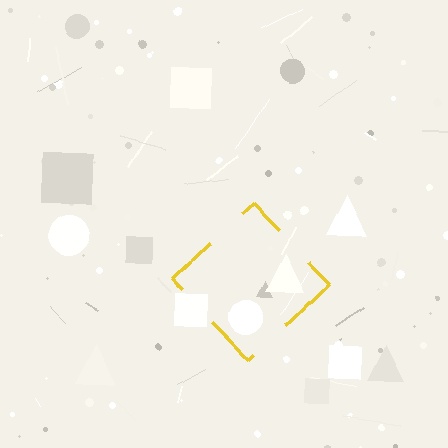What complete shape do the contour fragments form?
The contour fragments form a diamond.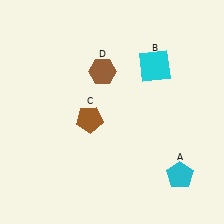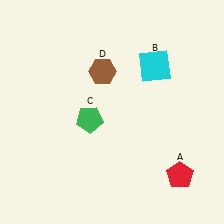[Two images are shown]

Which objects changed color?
A changed from cyan to red. C changed from brown to green.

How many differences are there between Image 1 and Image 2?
There are 2 differences between the two images.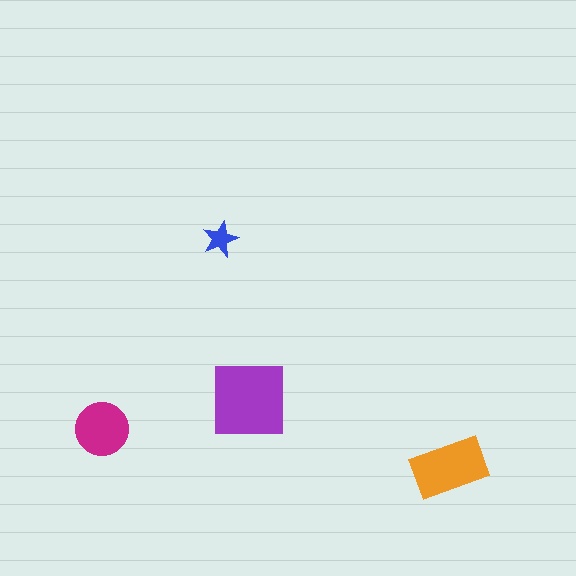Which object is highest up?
The blue star is topmost.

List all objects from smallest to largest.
The blue star, the magenta circle, the orange rectangle, the purple square.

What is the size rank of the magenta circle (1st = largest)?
3rd.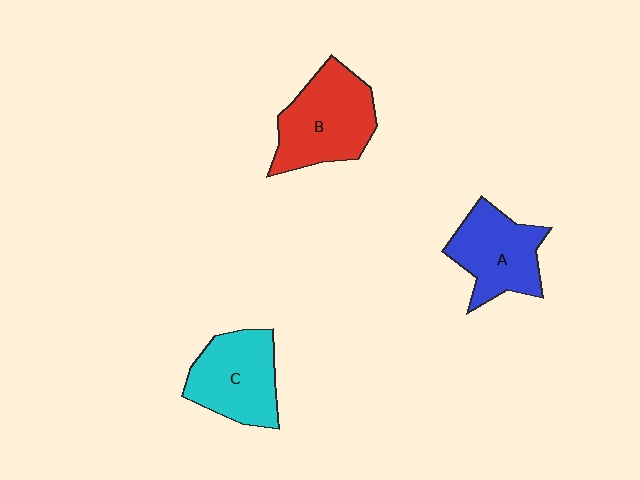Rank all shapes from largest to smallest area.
From largest to smallest: B (red), C (cyan), A (blue).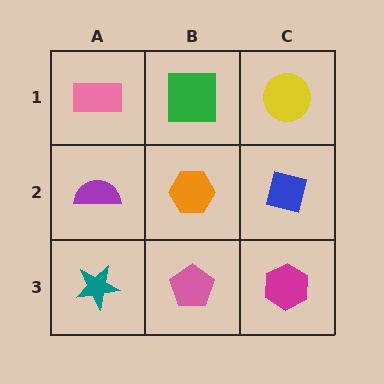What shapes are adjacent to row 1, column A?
A purple semicircle (row 2, column A), a green square (row 1, column B).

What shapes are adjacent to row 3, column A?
A purple semicircle (row 2, column A), a pink pentagon (row 3, column B).